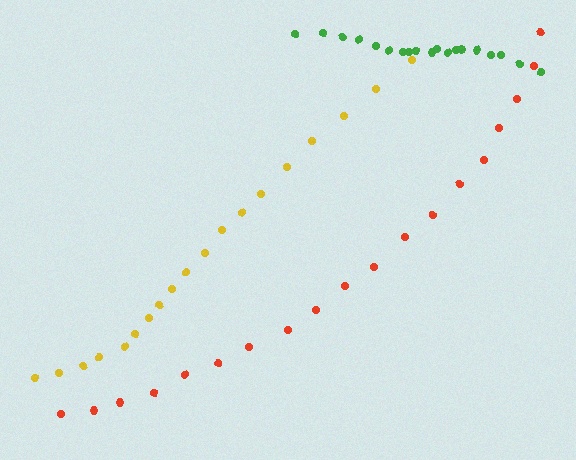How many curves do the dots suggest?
There are 3 distinct paths.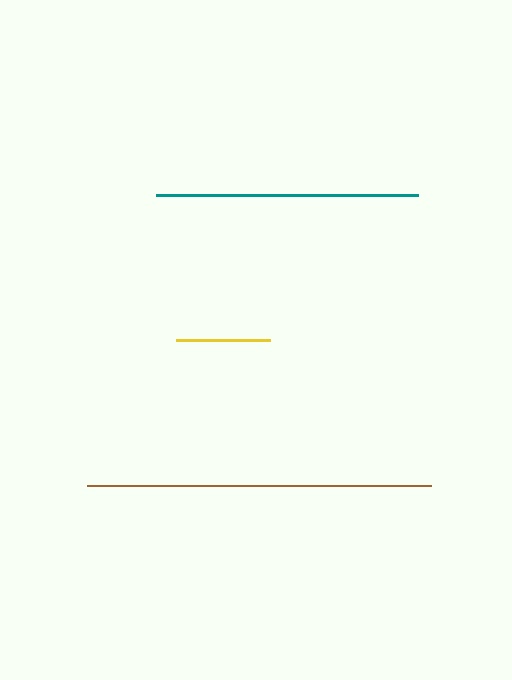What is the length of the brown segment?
The brown segment is approximately 344 pixels long.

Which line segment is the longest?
The brown line is the longest at approximately 344 pixels.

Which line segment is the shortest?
The yellow line is the shortest at approximately 94 pixels.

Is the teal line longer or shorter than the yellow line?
The teal line is longer than the yellow line.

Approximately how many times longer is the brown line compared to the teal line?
The brown line is approximately 1.3 times the length of the teal line.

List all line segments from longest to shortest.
From longest to shortest: brown, teal, yellow.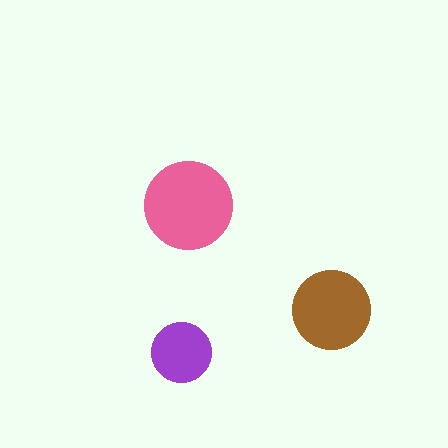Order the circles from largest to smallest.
the pink one, the brown one, the purple one.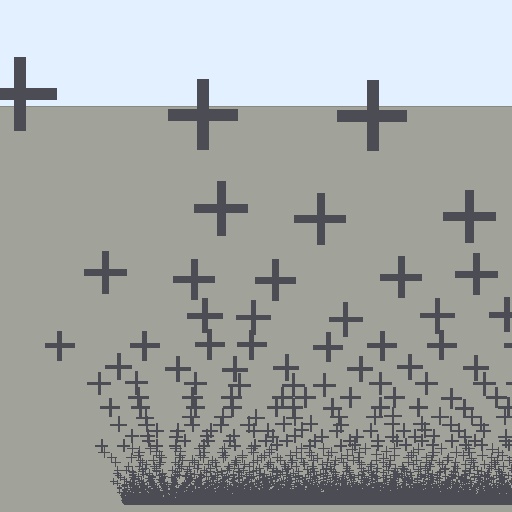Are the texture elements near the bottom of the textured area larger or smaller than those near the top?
Smaller. The gradient is inverted — elements near the bottom are smaller and denser.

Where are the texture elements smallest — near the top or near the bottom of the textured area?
Near the bottom.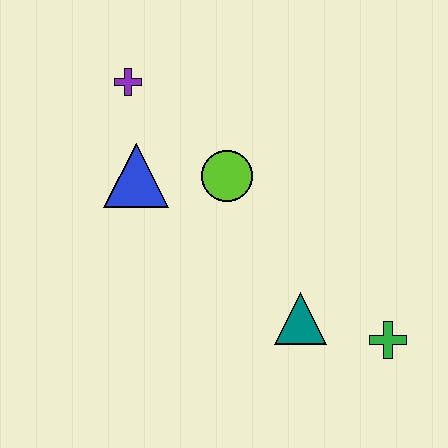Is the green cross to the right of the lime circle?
Yes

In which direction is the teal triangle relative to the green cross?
The teal triangle is to the left of the green cross.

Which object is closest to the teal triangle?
The green cross is closest to the teal triangle.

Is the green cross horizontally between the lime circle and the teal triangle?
No